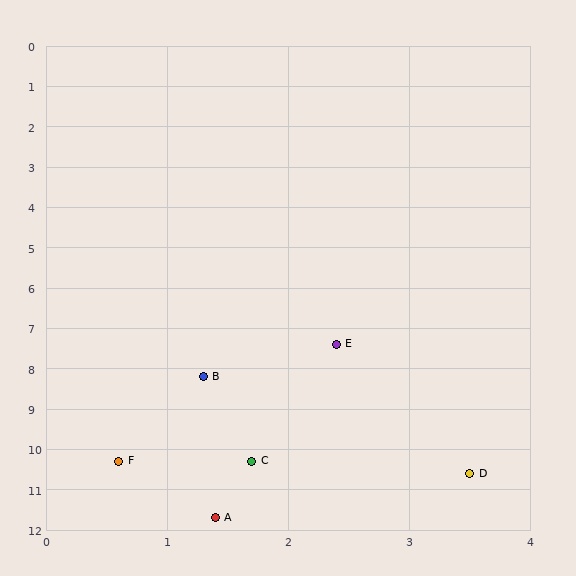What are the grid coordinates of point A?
Point A is at approximately (1.4, 11.7).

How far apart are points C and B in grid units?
Points C and B are about 2.1 grid units apart.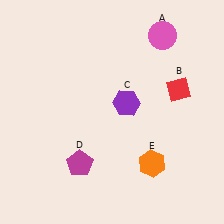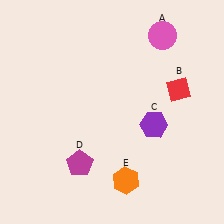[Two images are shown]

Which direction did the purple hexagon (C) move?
The purple hexagon (C) moved right.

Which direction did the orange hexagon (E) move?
The orange hexagon (E) moved left.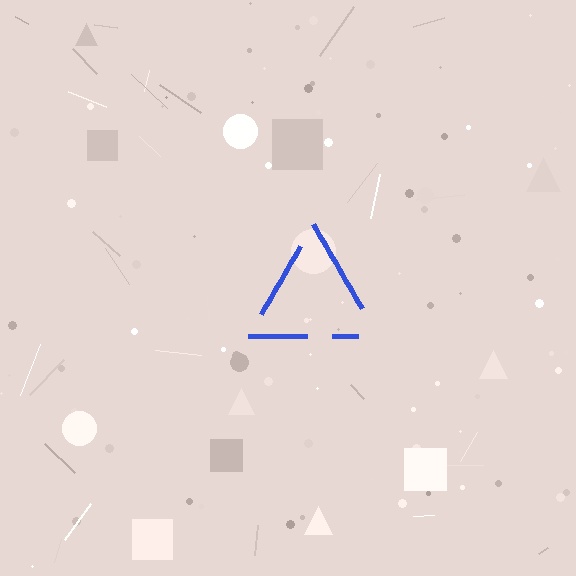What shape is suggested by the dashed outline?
The dashed outline suggests a triangle.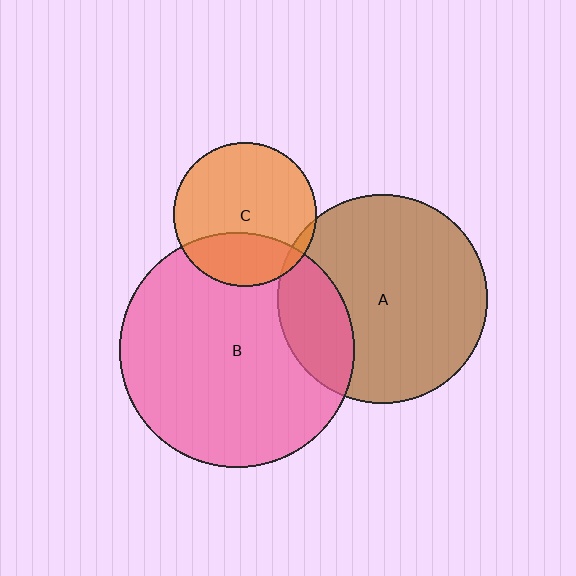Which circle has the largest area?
Circle B (pink).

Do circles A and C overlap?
Yes.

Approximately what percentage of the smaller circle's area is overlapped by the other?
Approximately 5%.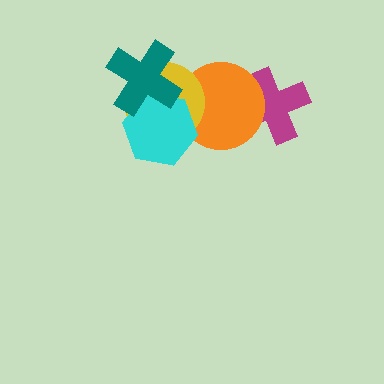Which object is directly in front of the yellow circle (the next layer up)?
The cyan hexagon is directly in front of the yellow circle.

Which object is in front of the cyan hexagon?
The teal cross is in front of the cyan hexagon.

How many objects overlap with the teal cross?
2 objects overlap with the teal cross.